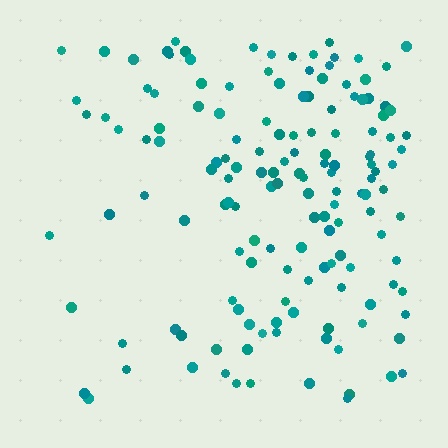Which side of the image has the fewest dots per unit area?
The left.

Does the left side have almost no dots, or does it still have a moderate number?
Still a moderate number, just noticeably fewer than the right.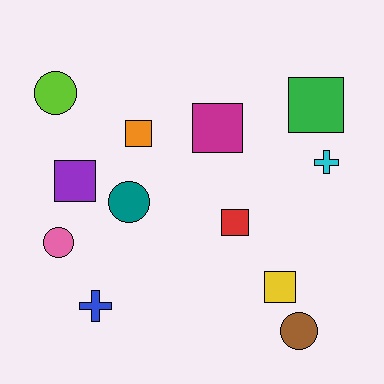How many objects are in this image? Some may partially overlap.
There are 12 objects.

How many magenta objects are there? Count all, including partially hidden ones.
There is 1 magenta object.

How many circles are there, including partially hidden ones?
There are 4 circles.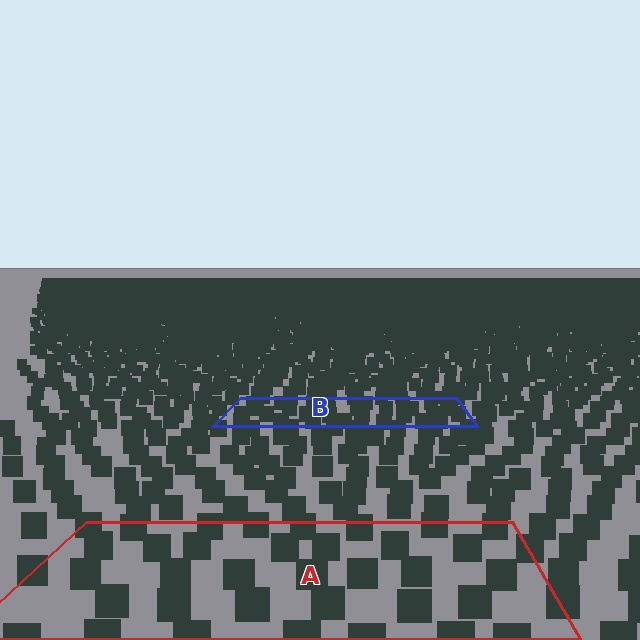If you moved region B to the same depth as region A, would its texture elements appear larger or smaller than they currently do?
They would appear larger. At a closer depth, the same texture elements are projected at a bigger on-screen size.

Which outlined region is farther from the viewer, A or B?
Region B is farther from the viewer — the texture elements inside it appear smaller and more densely packed.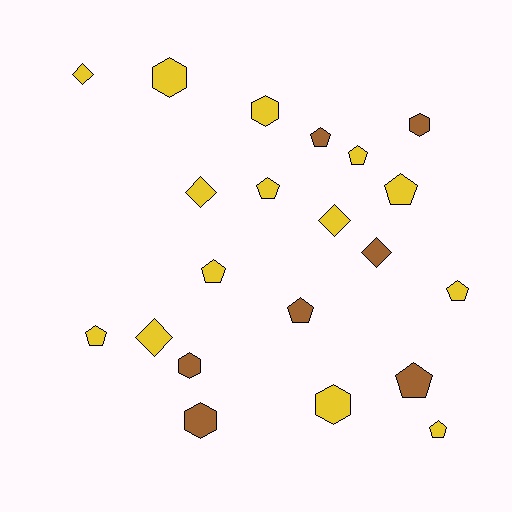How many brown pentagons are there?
There are 3 brown pentagons.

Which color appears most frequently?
Yellow, with 14 objects.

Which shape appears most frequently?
Pentagon, with 10 objects.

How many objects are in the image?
There are 21 objects.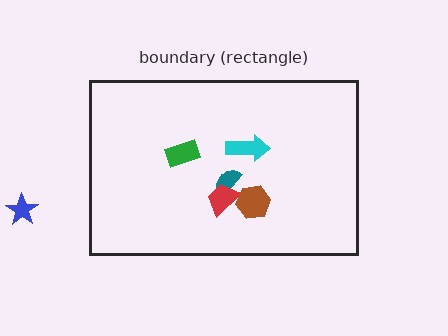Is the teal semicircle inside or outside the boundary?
Inside.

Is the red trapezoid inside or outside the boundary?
Inside.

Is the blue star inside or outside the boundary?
Outside.